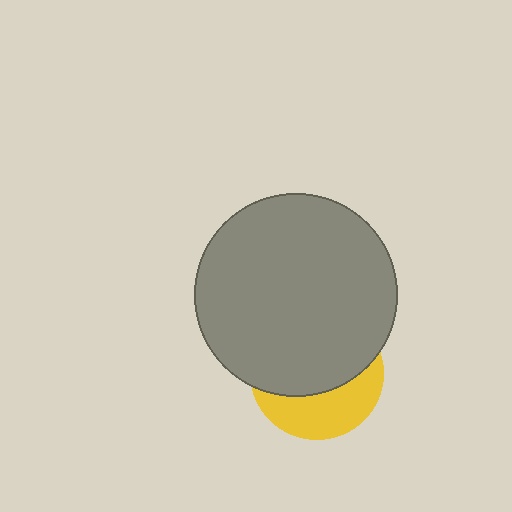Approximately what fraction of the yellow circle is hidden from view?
Roughly 62% of the yellow circle is hidden behind the gray circle.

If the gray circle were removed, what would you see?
You would see the complete yellow circle.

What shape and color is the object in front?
The object in front is a gray circle.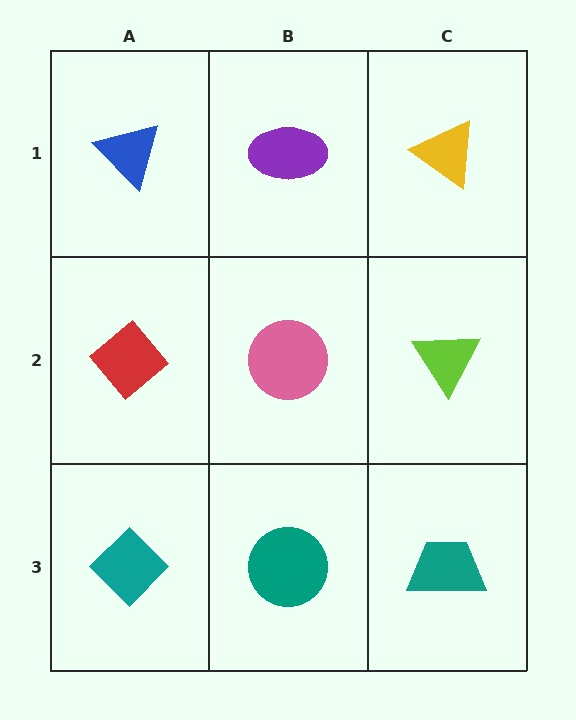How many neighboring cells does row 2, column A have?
3.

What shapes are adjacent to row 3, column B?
A pink circle (row 2, column B), a teal diamond (row 3, column A), a teal trapezoid (row 3, column C).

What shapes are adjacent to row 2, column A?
A blue triangle (row 1, column A), a teal diamond (row 3, column A), a pink circle (row 2, column B).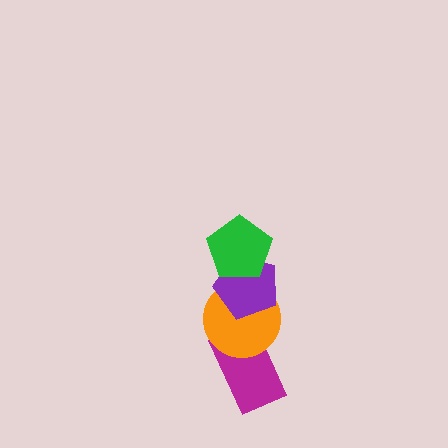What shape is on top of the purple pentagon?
The green pentagon is on top of the purple pentagon.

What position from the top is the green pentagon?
The green pentagon is 1st from the top.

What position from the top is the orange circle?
The orange circle is 3rd from the top.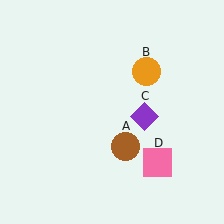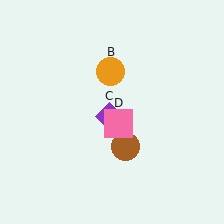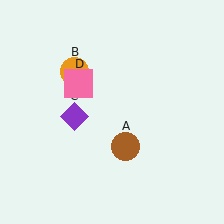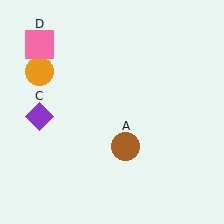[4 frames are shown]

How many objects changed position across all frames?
3 objects changed position: orange circle (object B), purple diamond (object C), pink square (object D).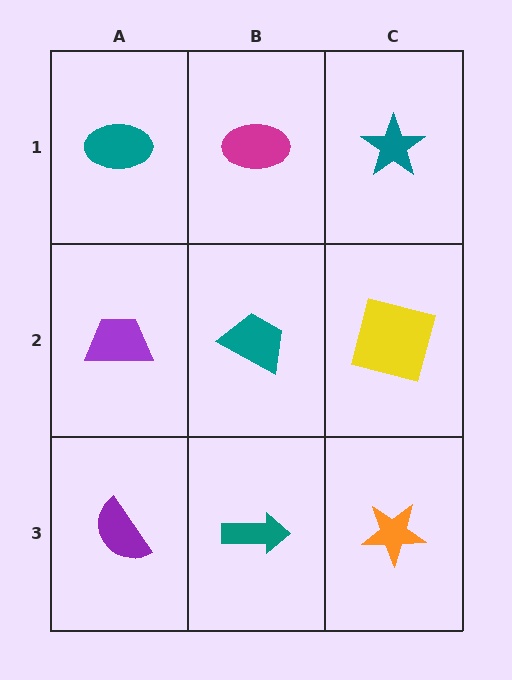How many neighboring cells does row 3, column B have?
3.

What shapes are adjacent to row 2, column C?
A teal star (row 1, column C), an orange star (row 3, column C), a teal trapezoid (row 2, column B).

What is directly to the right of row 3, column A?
A teal arrow.